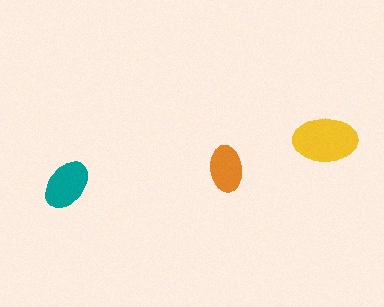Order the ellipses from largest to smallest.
the yellow one, the teal one, the orange one.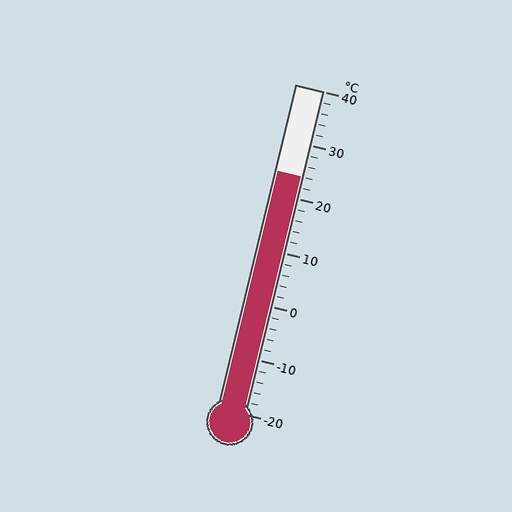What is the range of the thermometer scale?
The thermometer scale ranges from -20°C to 40°C.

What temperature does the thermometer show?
The thermometer shows approximately 24°C.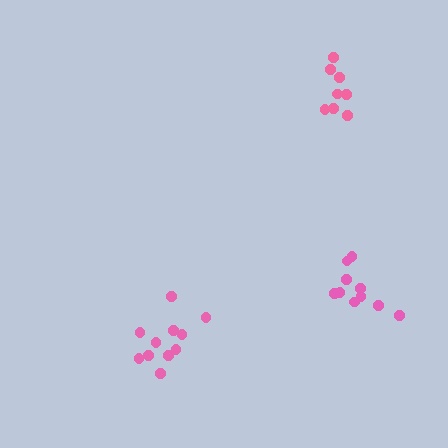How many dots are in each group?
Group 1: 8 dots, Group 2: 10 dots, Group 3: 11 dots (29 total).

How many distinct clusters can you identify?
There are 3 distinct clusters.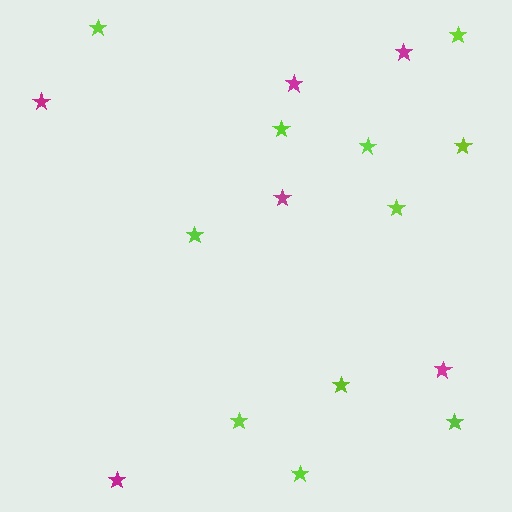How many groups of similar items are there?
There are 2 groups: one group of magenta stars (6) and one group of lime stars (11).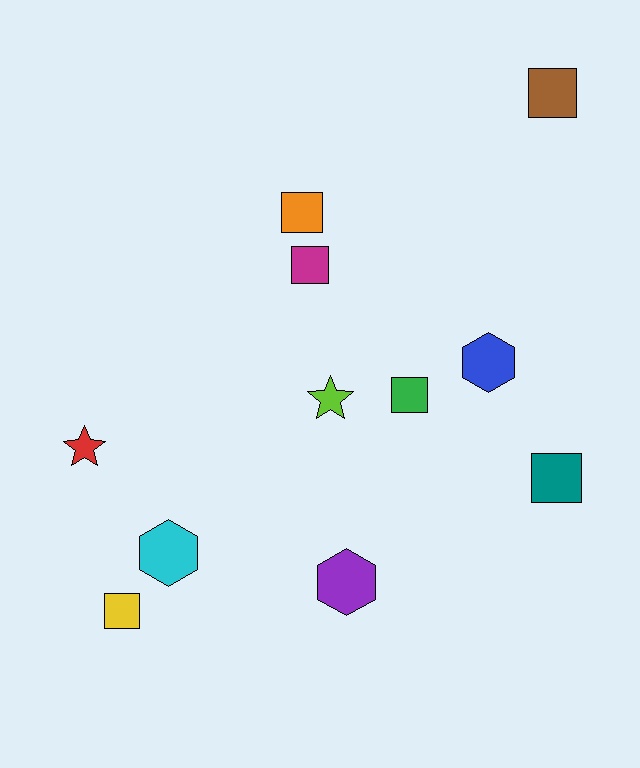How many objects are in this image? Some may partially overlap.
There are 11 objects.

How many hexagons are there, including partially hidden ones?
There are 3 hexagons.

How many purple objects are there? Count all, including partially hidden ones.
There is 1 purple object.